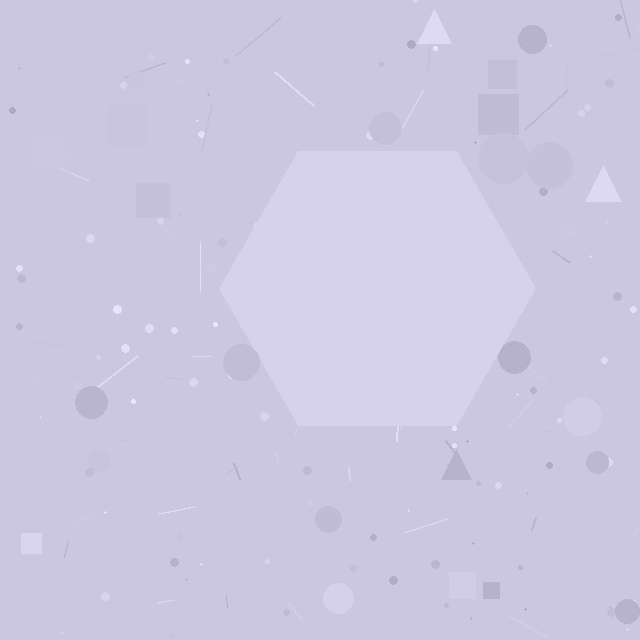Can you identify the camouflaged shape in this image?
The camouflaged shape is a hexagon.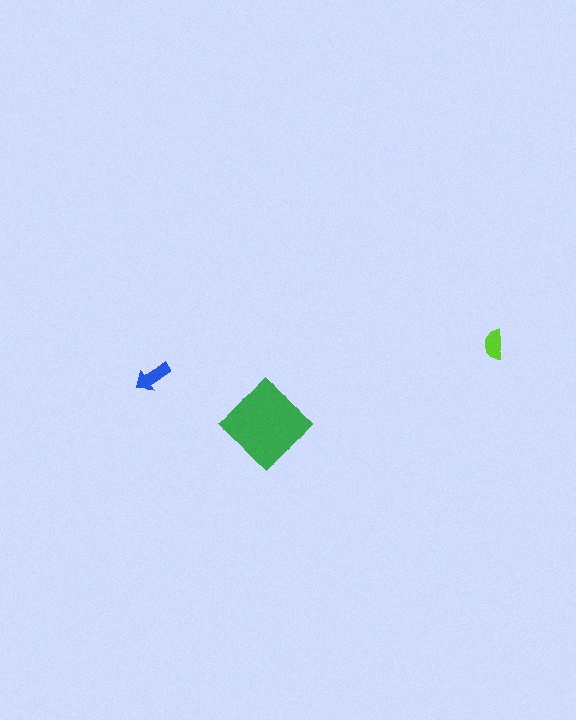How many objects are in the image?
There are 3 objects in the image.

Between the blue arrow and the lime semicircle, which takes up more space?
The blue arrow.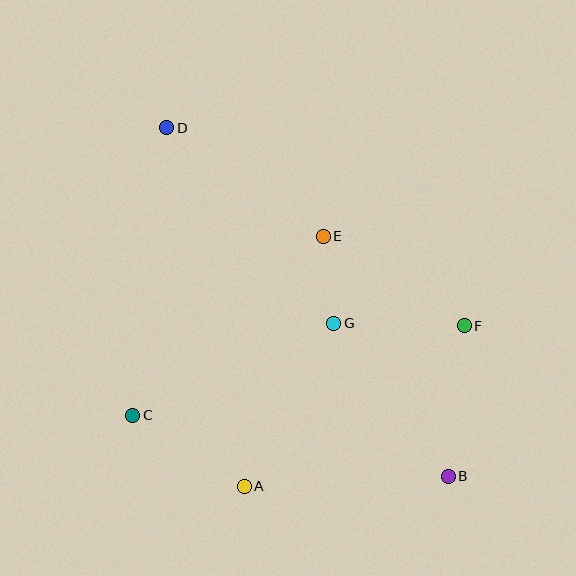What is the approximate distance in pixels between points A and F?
The distance between A and F is approximately 272 pixels.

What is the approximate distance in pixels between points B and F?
The distance between B and F is approximately 151 pixels.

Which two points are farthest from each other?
Points B and D are farthest from each other.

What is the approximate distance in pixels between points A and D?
The distance between A and D is approximately 366 pixels.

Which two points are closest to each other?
Points E and G are closest to each other.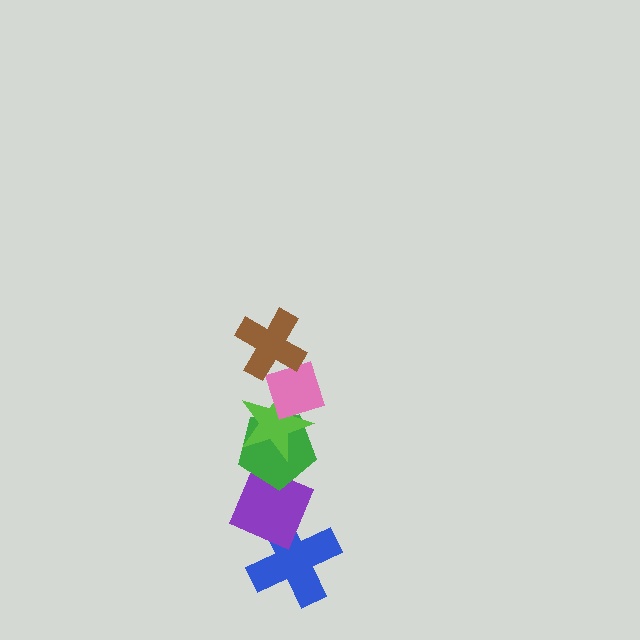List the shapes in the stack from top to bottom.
From top to bottom: the brown cross, the pink diamond, the lime star, the green pentagon, the purple diamond, the blue cross.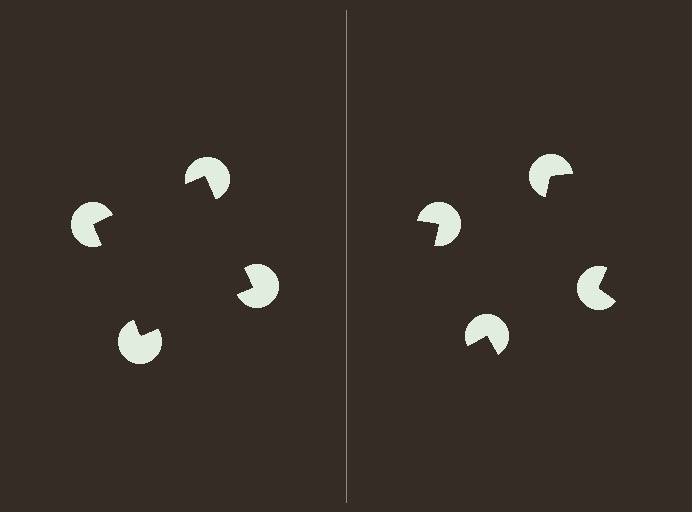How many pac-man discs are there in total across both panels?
8 — 4 on each side.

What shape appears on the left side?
An illusory square.